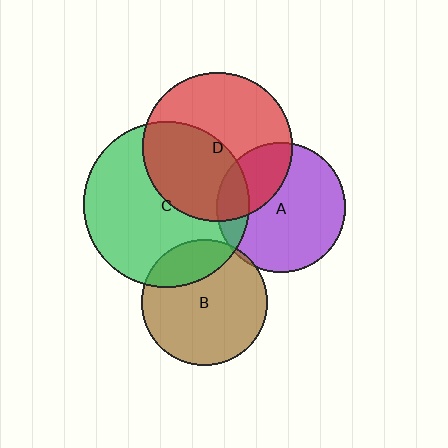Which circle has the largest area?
Circle C (green).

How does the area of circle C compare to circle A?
Approximately 1.6 times.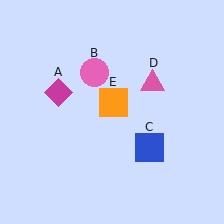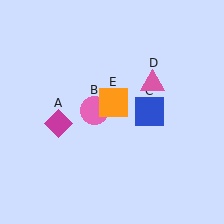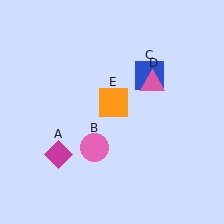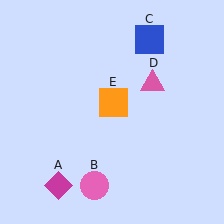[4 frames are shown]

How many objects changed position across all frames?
3 objects changed position: magenta diamond (object A), pink circle (object B), blue square (object C).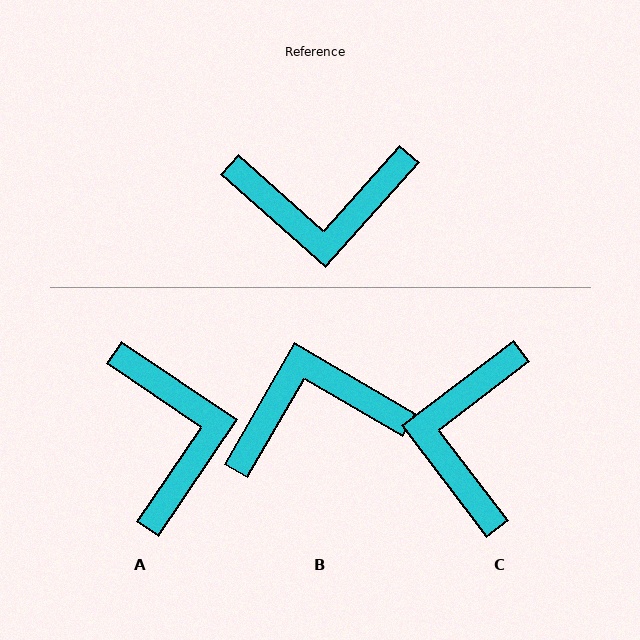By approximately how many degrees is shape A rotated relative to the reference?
Approximately 98 degrees counter-clockwise.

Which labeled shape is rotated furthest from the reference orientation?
B, about 169 degrees away.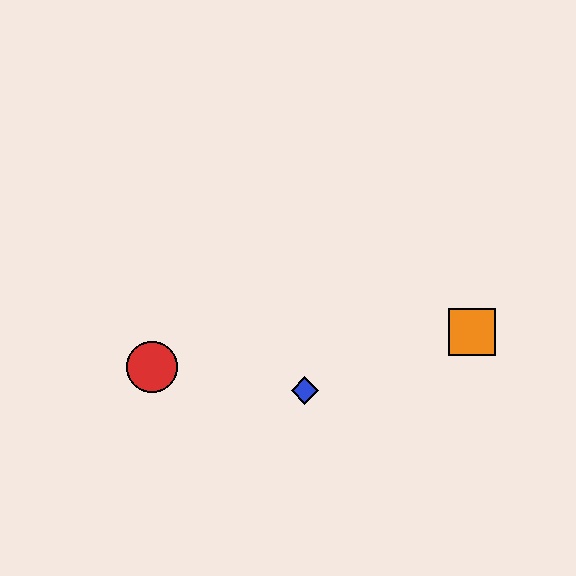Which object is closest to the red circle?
The blue diamond is closest to the red circle.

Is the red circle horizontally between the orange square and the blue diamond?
No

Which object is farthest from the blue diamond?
The orange square is farthest from the blue diamond.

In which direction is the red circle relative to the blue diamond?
The red circle is to the left of the blue diamond.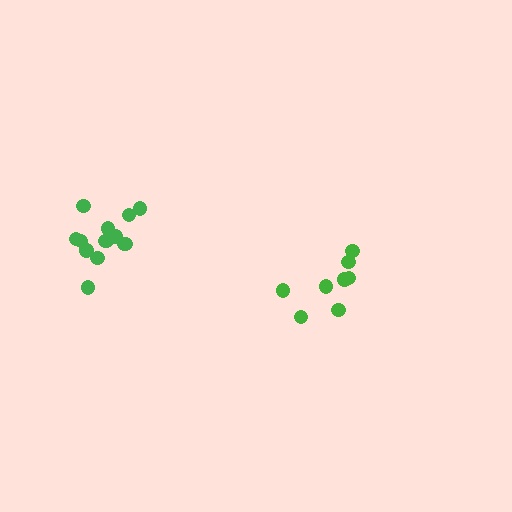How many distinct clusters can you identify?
There are 2 distinct clusters.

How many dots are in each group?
Group 1: 8 dots, Group 2: 14 dots (22 total).